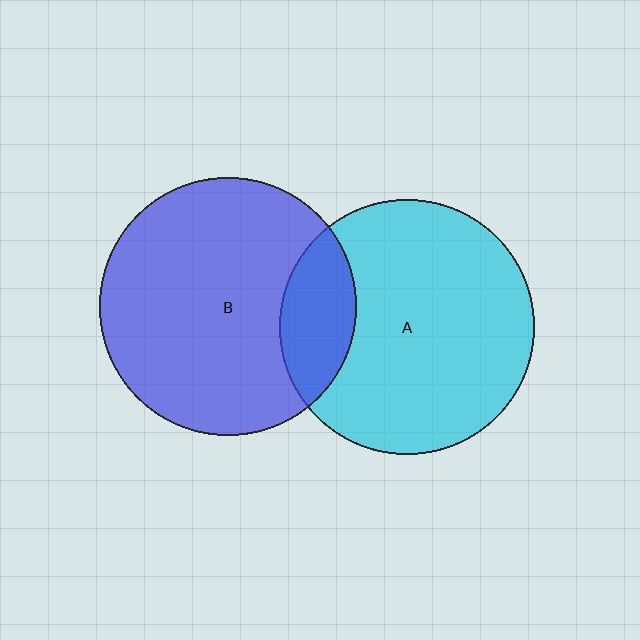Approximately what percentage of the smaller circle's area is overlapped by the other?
Approximately 20%.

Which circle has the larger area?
Circle B (blue).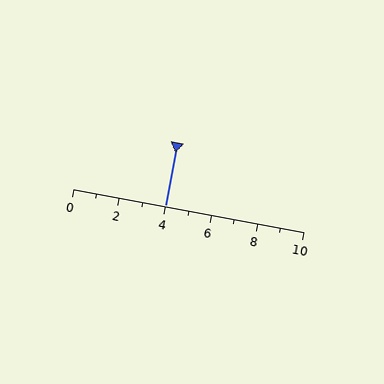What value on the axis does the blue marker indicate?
The marker indicates approximately 4.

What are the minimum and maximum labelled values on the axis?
The axis runs from 0 to 10.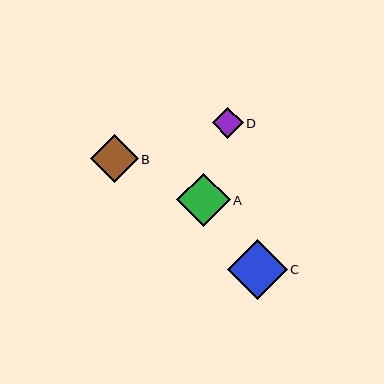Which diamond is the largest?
Diamond C is the largest with a size of approximately 60 pixels.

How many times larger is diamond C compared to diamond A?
Diamond C is approximately 1.1 times the size of diamond A.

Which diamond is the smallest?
Diamond D is the smallest with a size of approximately 31 pixels.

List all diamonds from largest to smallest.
From largest to smallest: C, A, B, D.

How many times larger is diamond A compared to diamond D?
Diamond A is approximately 1.8 times the size of diamond D.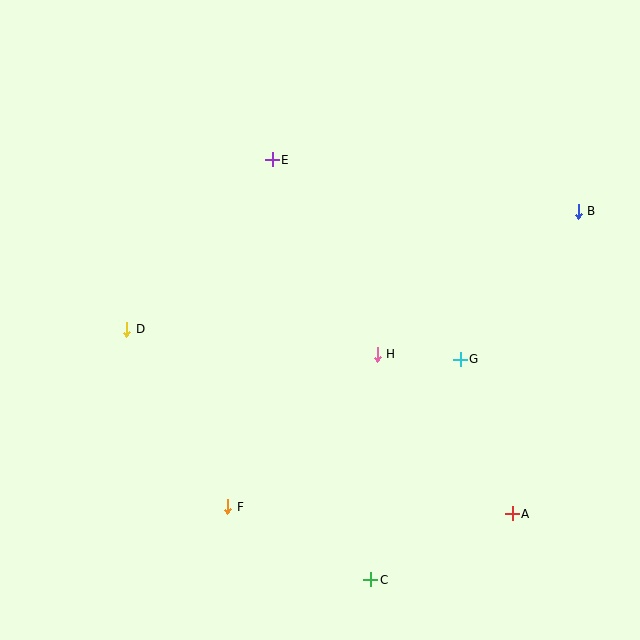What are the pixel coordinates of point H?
Point H is at (377, 354).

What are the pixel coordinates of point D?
Point D is at (127, 329).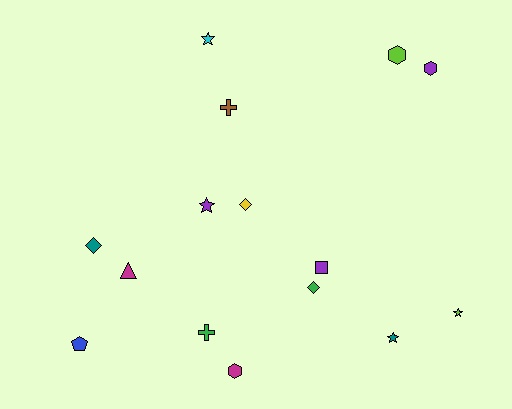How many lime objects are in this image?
There are 2 lime objects.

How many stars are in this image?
There are 4 stars.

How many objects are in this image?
There are 15 objects.